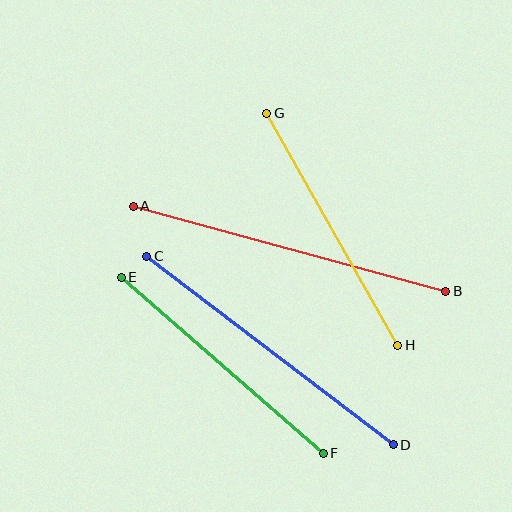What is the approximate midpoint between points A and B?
The midpoint is at approximately (290, 249) pixels.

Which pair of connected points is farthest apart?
Points A and B are farthest apart.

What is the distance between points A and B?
The distance is approximately 324 pixels.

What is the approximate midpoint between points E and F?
The midpoint is at approximately (222, 365) pixels.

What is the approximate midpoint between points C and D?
The midpoint is at approximately (270, 350) pixels.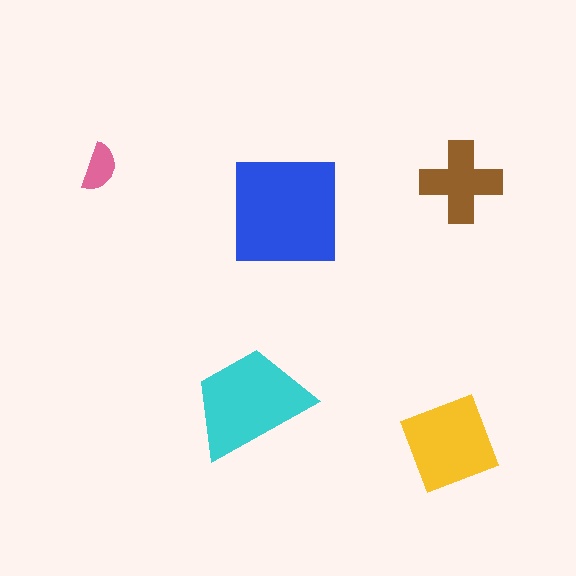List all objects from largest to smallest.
The blue square, the cyan trapezoid, the yellow diamond, the brown cross, the pink semicircle.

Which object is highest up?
The pink semicircle is topmost.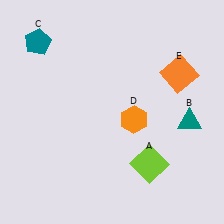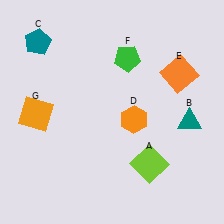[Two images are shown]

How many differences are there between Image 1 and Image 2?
There are 2 differences between the two images.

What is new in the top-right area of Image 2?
A green pentagon (F) was added in the top-right area of Image 2.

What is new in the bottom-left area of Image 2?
An orange square (G) was added in the bottom-left area of Image 2.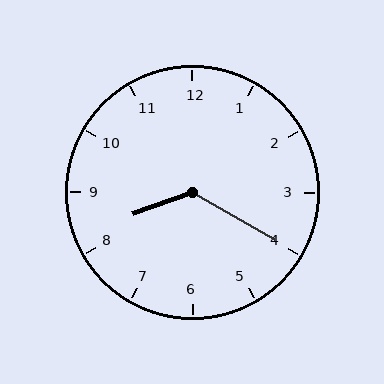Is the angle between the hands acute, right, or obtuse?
It is obtuse.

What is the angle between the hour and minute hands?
Approximately 130 degrees.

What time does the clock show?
8:20.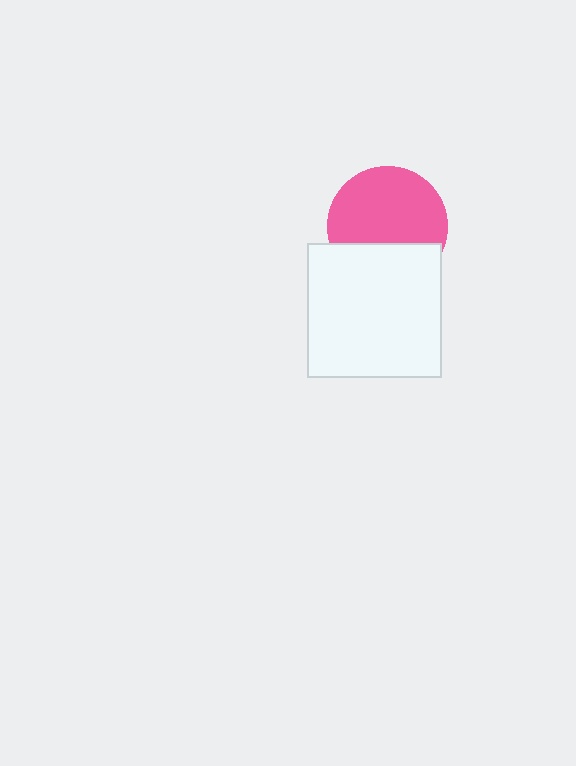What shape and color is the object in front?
The object in front is a white square.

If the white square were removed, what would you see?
You would see the complete pink circle.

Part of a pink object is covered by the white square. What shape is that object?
It is a circle.